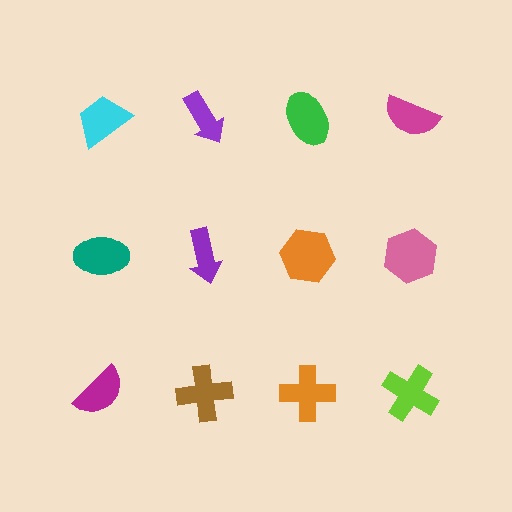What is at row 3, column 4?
A lime cross.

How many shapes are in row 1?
4 shapes.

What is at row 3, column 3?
An orange cross.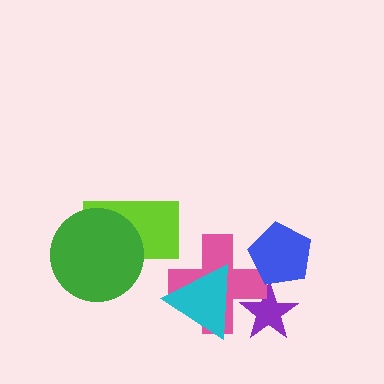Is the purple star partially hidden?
Yes, it is partially covered by another shape.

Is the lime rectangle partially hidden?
Yes, it is partially covered by another shape.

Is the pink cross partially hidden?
Yes, it is partially covered by another shape.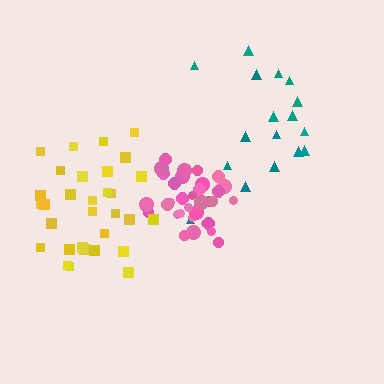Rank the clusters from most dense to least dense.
pink, yellow, teal.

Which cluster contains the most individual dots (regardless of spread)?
Pink (34).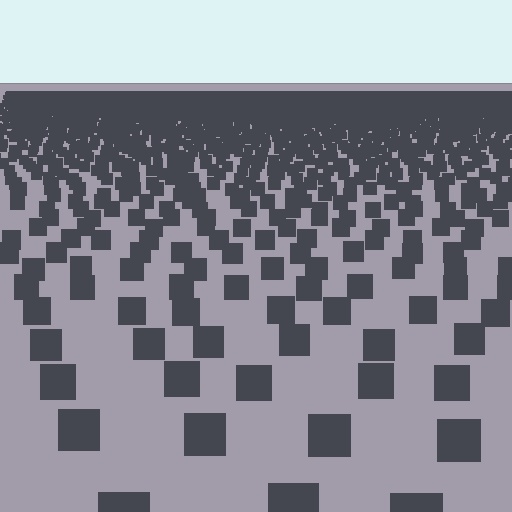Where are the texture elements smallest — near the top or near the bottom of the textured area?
Near the top.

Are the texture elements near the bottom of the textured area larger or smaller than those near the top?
Larger. Near the bottom, elements are closer to the viewer and appear at a bigger on-screen size.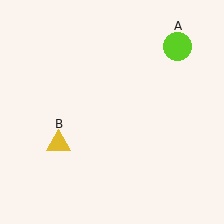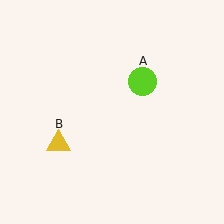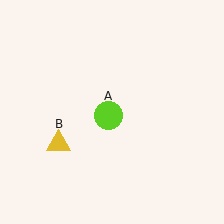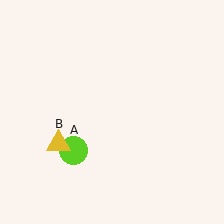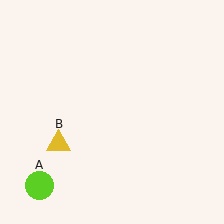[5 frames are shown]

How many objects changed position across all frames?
1 object changed position: lime circle (object A).